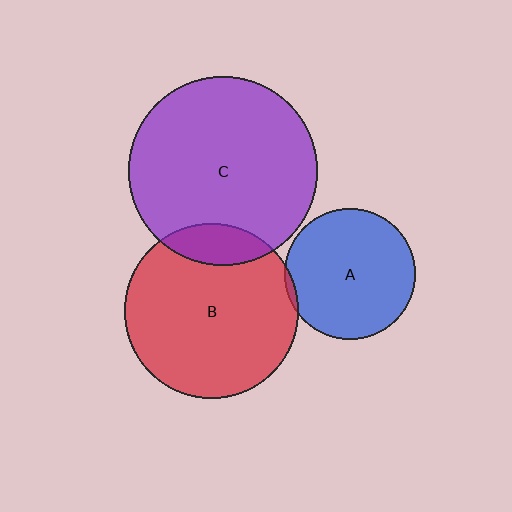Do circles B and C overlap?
Yes.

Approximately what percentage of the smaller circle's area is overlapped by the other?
Approximately 15%.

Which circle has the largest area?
Circle C (purple).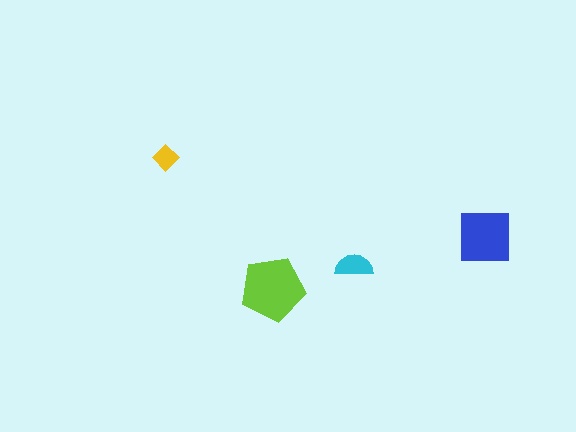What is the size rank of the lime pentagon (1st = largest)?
1st.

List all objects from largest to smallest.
The lime pentagon, the blue square, the cyan semicircle, the yellow diamond.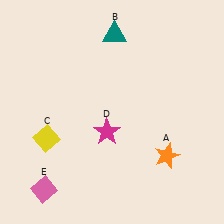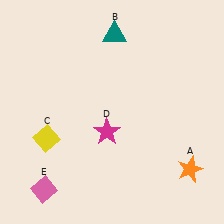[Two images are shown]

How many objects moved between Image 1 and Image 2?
1 object moved between the two images.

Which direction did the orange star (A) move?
The orange star (A) moved right.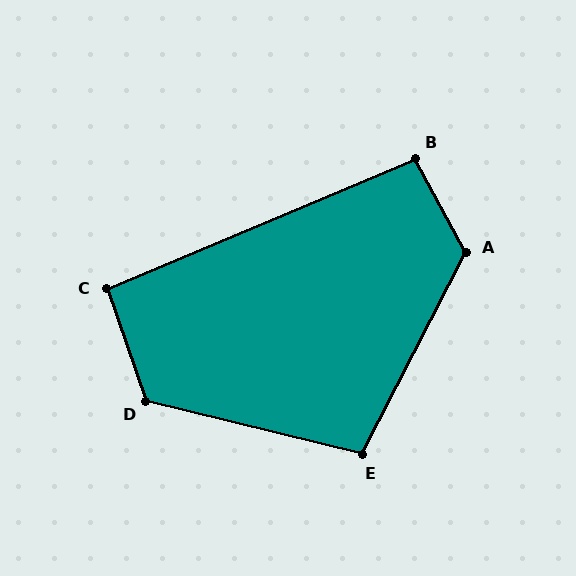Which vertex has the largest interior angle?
A, at approximately 124 degrees.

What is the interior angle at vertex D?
Approximately 123 degrees (obtuse).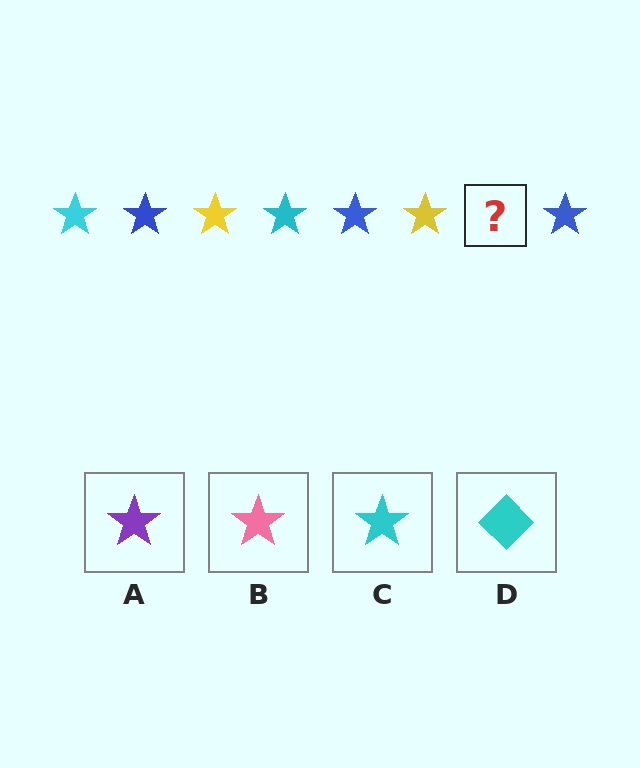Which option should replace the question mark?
Option C.